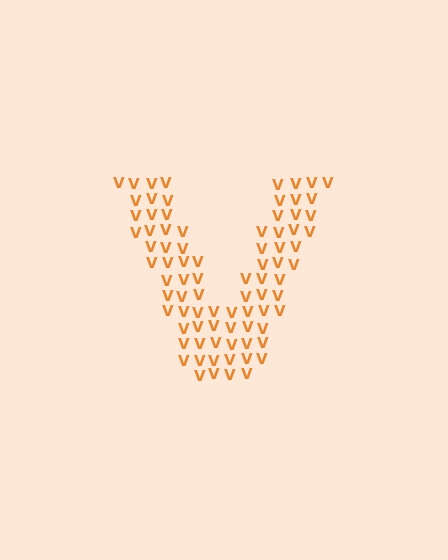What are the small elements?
The small elements are letter V's.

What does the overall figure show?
The overall figure shows the letter V.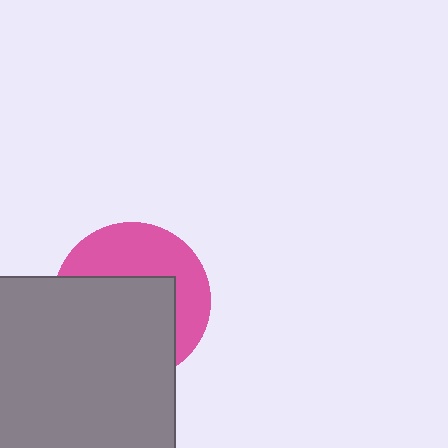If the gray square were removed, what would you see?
You would see the complete pink circle.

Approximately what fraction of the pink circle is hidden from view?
Roughly 57% of the pink circle is hidden behind the gray square.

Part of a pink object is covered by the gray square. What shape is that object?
It is a circle.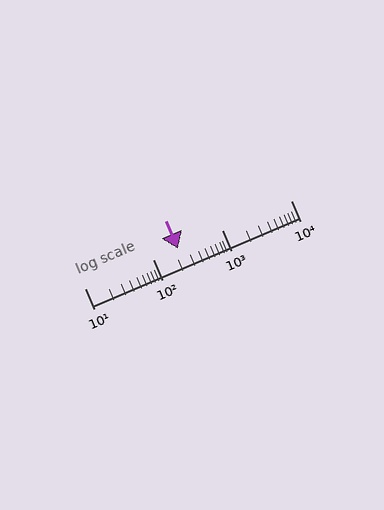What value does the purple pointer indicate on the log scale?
The pointer indicates approximately 230.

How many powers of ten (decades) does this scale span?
The scale spans 3 decades, from 10 to 10000.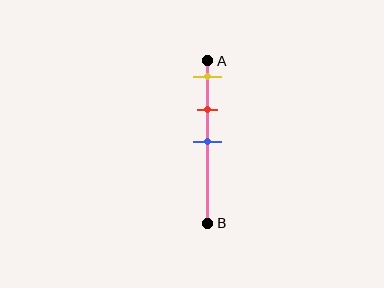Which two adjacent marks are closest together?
The yellow and red marks are the closest adjacent pair.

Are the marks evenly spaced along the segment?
Yes, the marks are approximately evenly spaced.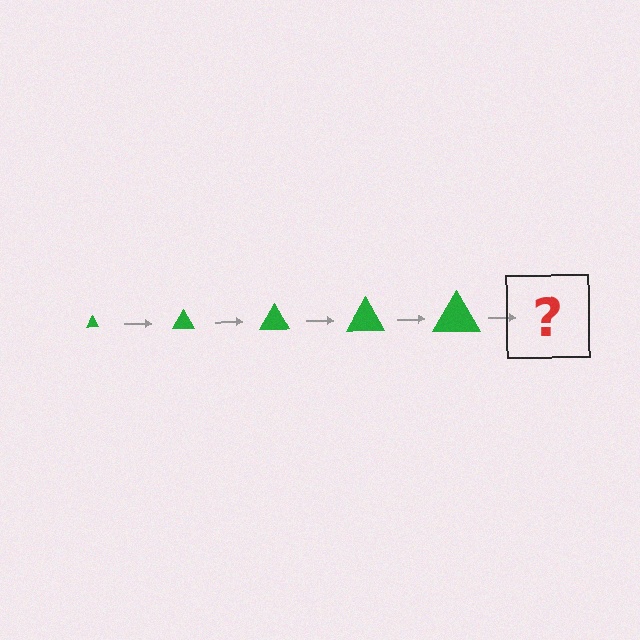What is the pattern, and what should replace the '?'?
The pattern is that the triangle gets progressively larger each step. The '?' should be a green triangle, larger than the previous one.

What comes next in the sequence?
The next element should be a green triangle, larger than the previous one.